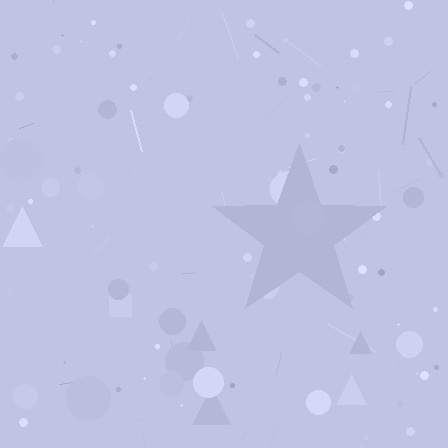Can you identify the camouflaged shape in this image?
The camouflaged shape is a star.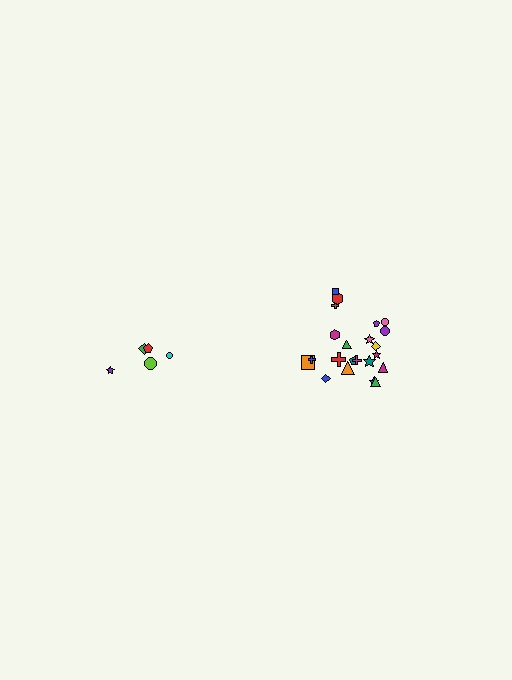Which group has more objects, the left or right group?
The right group.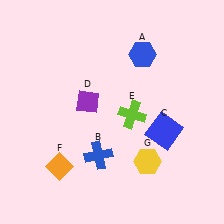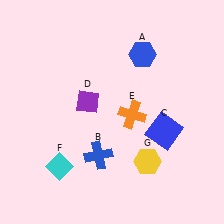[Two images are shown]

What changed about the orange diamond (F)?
In Image 1, F is orange. In Image 2, it changed to cyan.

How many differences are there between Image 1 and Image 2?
There are 2 differences between the two images.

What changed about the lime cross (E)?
In Image 1, E is lime. In Image 2, it changed to orange.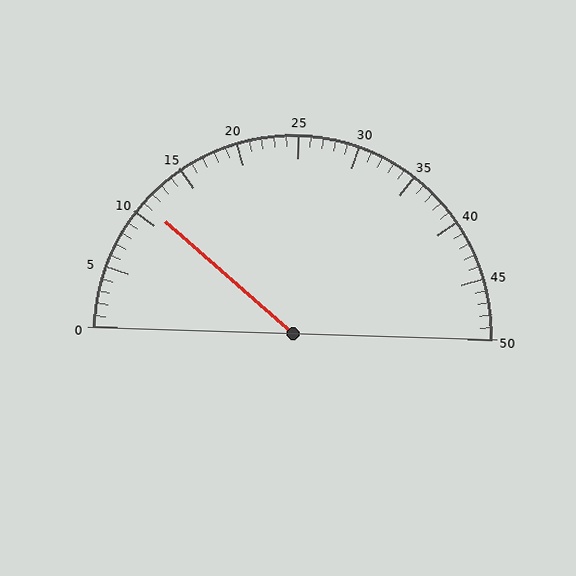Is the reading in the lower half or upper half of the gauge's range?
The reading is in the lower half of the range (0 to 50).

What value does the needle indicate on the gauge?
The needle indicates approximately 11.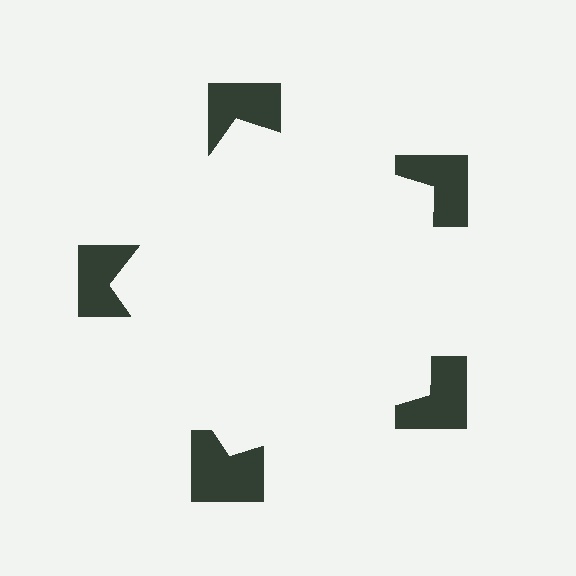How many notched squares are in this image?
There are 5 — one at each vertex of the illusory pentagon.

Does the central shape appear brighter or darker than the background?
It typically appears slightly brighter than the background, even though no actual brightness change is drawn.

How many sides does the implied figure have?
5 sides.